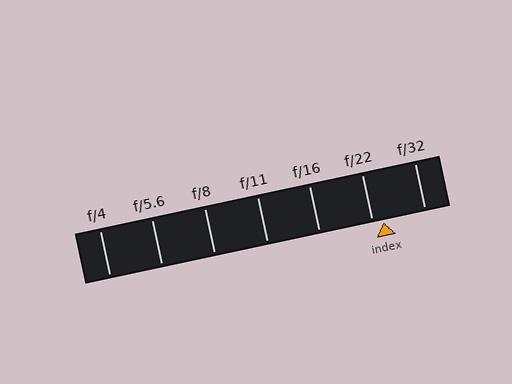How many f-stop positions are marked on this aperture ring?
There are 7 f-stop positions marked.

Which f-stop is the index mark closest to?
The index mark is closest to f/22.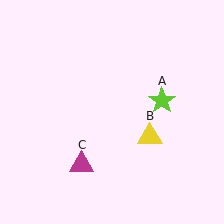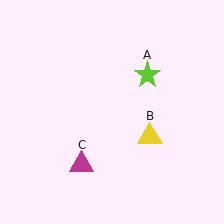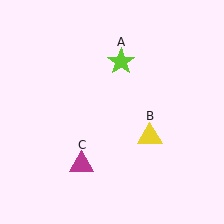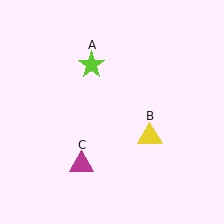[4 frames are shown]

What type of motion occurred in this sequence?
The lime star (object A) rotated counterclockwise around the center of the scene.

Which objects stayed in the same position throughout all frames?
Yellow triangle (object B) and magenta triangle (object C) remained stationary.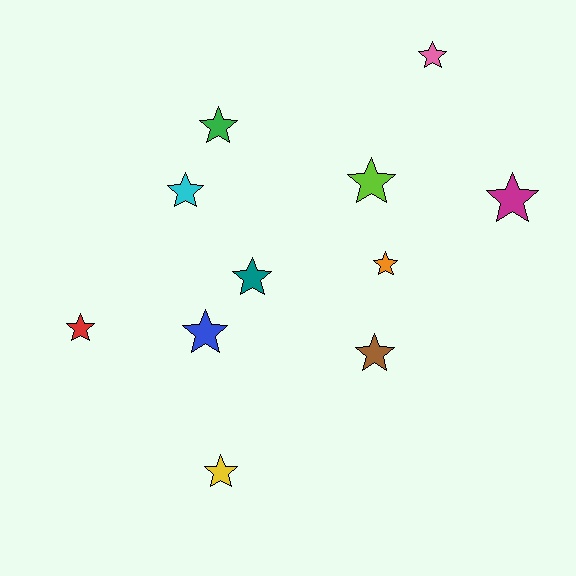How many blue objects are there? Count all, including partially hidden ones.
There is 1 blue object.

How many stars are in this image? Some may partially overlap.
There are 11 stars.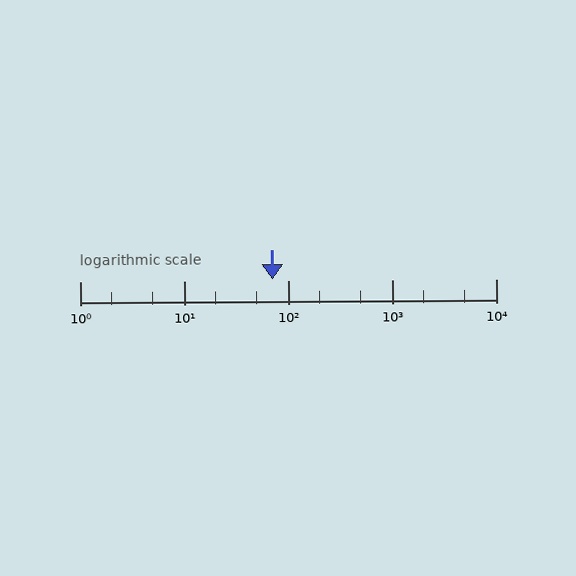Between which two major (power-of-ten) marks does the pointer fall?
The pointer is between 10 and 100.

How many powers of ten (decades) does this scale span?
The scale spans 4 decades, from 1 to 10000.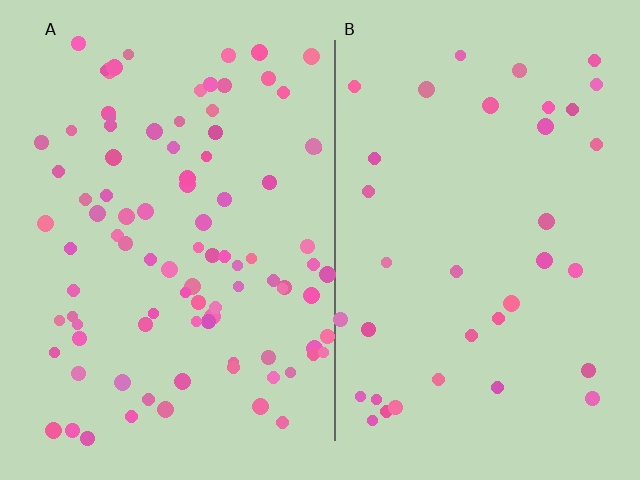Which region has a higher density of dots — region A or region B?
A (the left).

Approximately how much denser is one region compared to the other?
Approximately 2.6× — region A over region B.